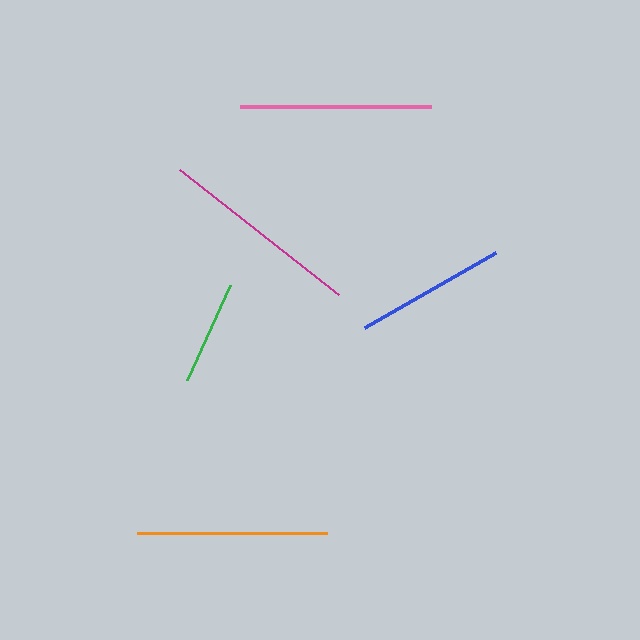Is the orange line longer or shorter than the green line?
The orange line is longer than the green line.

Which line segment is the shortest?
The green line is the shortest at approximately 104 pixels.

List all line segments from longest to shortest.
From longest to shortest: magenta, pink, orange, blue, green.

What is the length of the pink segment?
The pink segment is approximately 191 pixels long.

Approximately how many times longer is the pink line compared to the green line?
The pink line is approximately 1.8 times the length of the green line.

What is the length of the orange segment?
The orange segment is approximately 190 pixels long.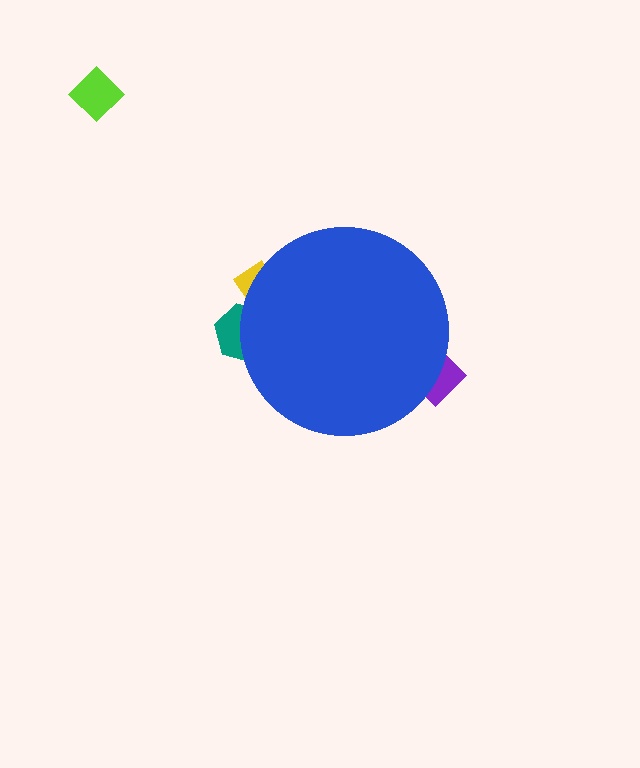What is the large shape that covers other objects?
A blue circle.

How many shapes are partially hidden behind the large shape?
3 shapes are partially hidden.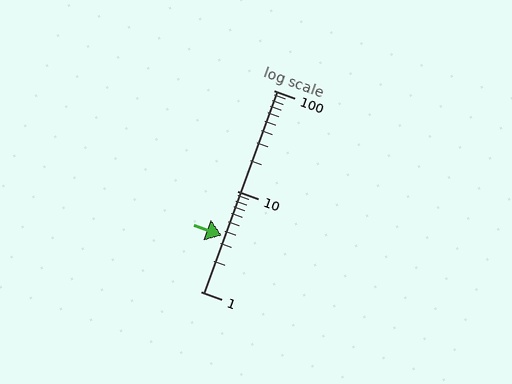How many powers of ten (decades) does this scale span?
The scale spans 2 decades, from 1 to 100.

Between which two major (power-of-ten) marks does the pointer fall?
The pointer is between 1 and 10.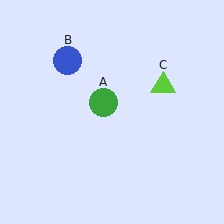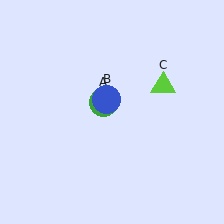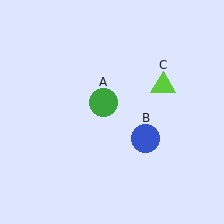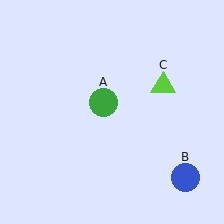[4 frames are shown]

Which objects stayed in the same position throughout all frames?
Green circle (object A) and lime triangle (object C) remained stationary.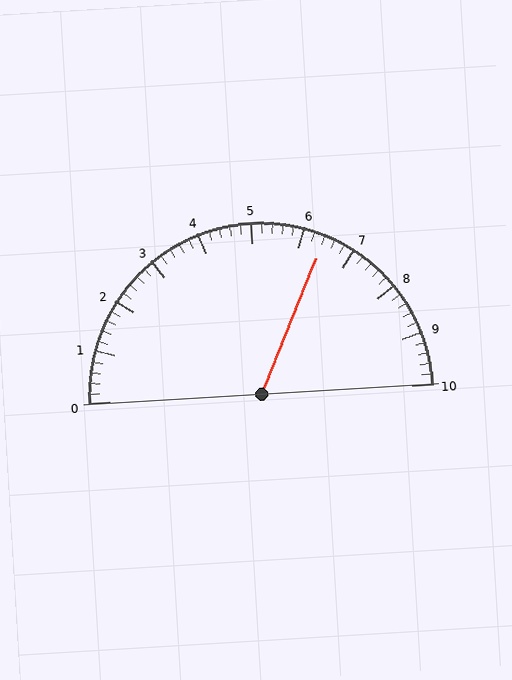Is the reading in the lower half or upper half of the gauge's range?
The reading is in the upper half of the range (0 to 10).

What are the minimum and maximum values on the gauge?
The gauge ranges from 0 to 10.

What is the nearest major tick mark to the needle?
The nearest major tick mark is 6.